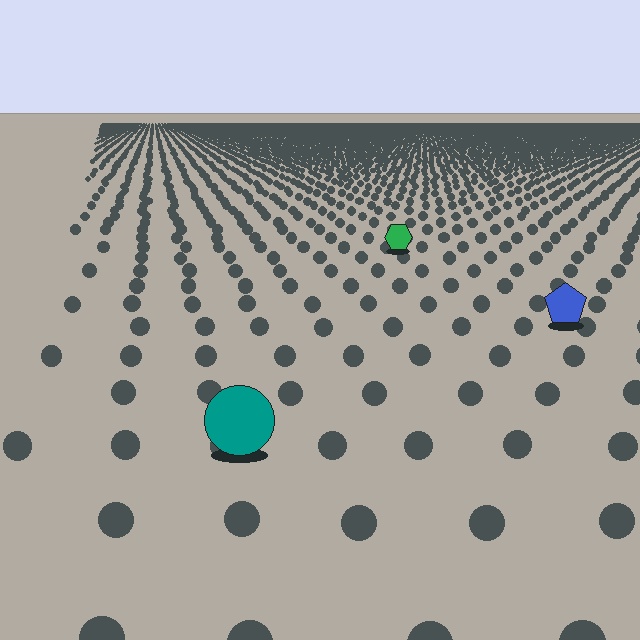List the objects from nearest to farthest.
From nearest to farthest: the teal circle, the blue pentagon, the green hexagon.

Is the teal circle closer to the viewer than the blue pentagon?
Yes. The teal circle is closer — you can tell from the texture gradient: the ground texture is coarser near it.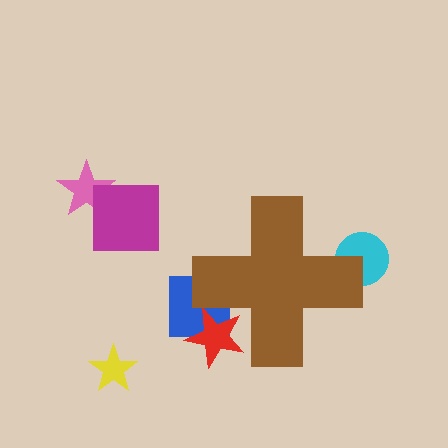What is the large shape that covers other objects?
A brown cross.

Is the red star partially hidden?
Yes, the red star is partially hidden behind the brown cross.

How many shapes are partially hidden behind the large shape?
3 shapes are partially hidden.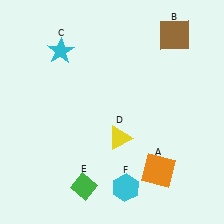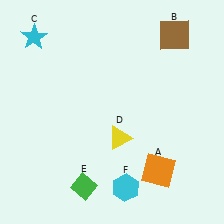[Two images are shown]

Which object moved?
The cyan star (C) moved left.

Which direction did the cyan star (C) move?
The cyan star (C) moved left.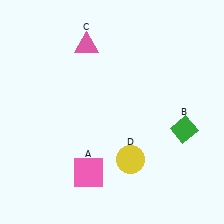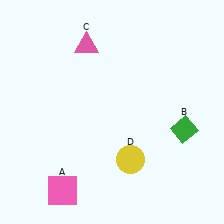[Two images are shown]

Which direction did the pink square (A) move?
The pink square (A) moved left.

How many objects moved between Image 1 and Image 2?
1 object moved between the two images.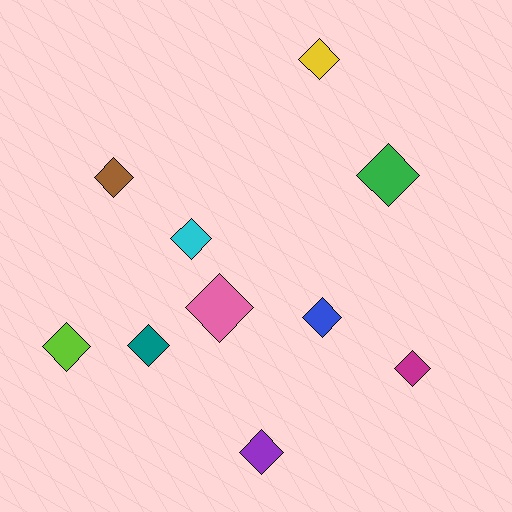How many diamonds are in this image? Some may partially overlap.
There are 10 diamonds.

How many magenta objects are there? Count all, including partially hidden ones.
There is 1 magenta object.